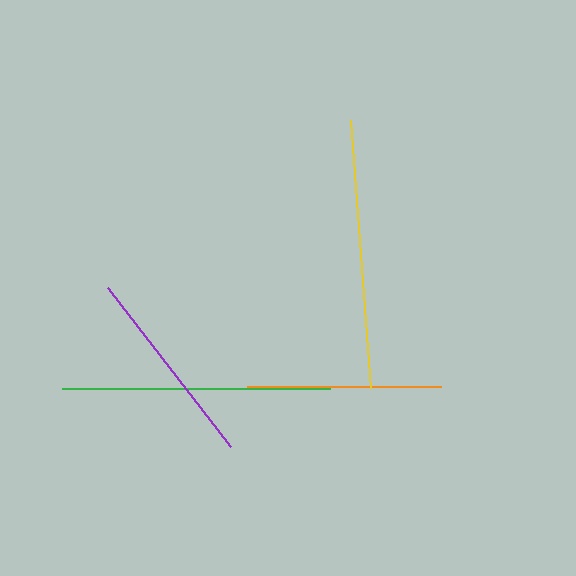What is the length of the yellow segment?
The yellow segment is approximately 269 pixels long.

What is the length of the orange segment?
The orange segment is approximately 194 pixels long.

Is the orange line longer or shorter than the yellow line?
The yellow line is longer than the orange line.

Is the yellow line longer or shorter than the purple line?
The yellow line is longer than the purple line.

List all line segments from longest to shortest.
From longest to shortest: yellow, green, purple, orange.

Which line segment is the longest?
The yellow line is the longest at approximately 269 pixels.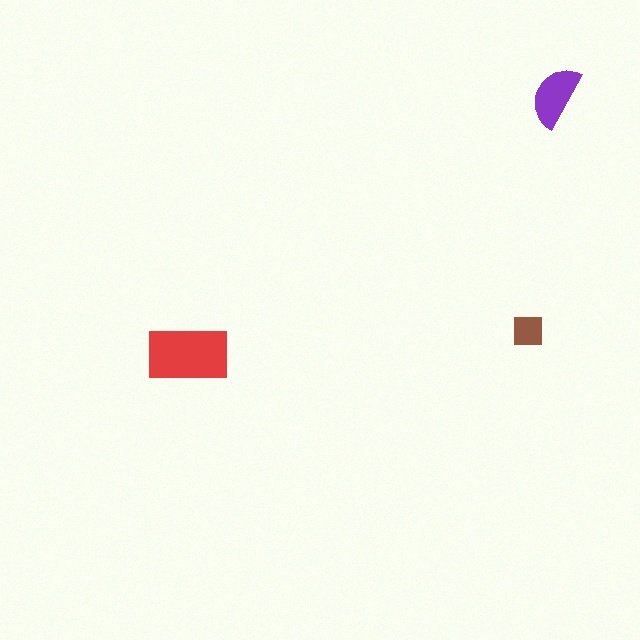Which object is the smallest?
The brown square.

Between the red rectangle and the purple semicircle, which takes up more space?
The red rectangle.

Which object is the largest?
The red rectangle.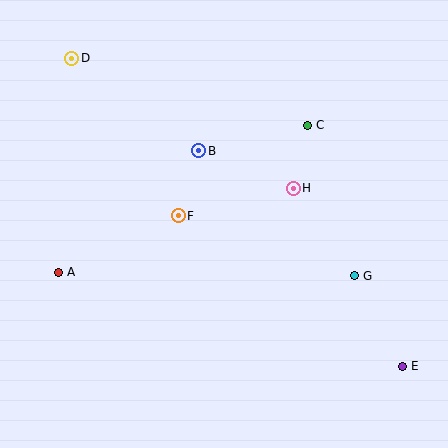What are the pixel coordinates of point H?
Point H is at (293, 188).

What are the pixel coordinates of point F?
Point F is at (178, 216).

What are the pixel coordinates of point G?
Point G is at (354, 276).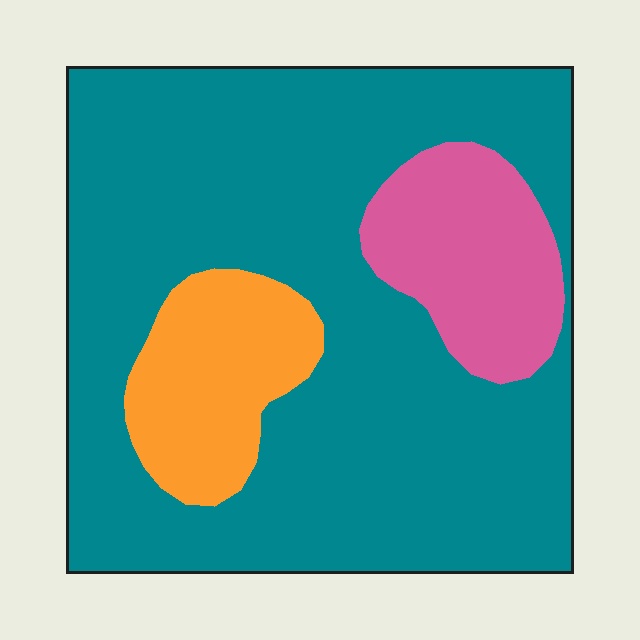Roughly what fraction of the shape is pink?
Pink takes up about one eighth (1/8) of the shape.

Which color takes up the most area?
Teal, at roughly 75%.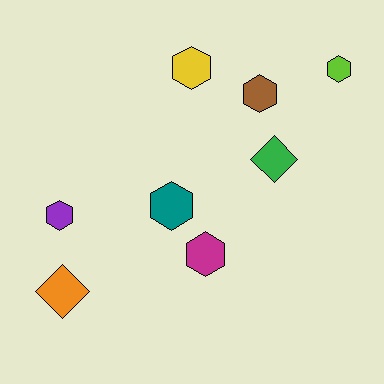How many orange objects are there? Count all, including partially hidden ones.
There is 1 orange object.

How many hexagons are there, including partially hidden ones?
There are 6 hexagons.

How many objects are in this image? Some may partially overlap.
There are 8 objects.